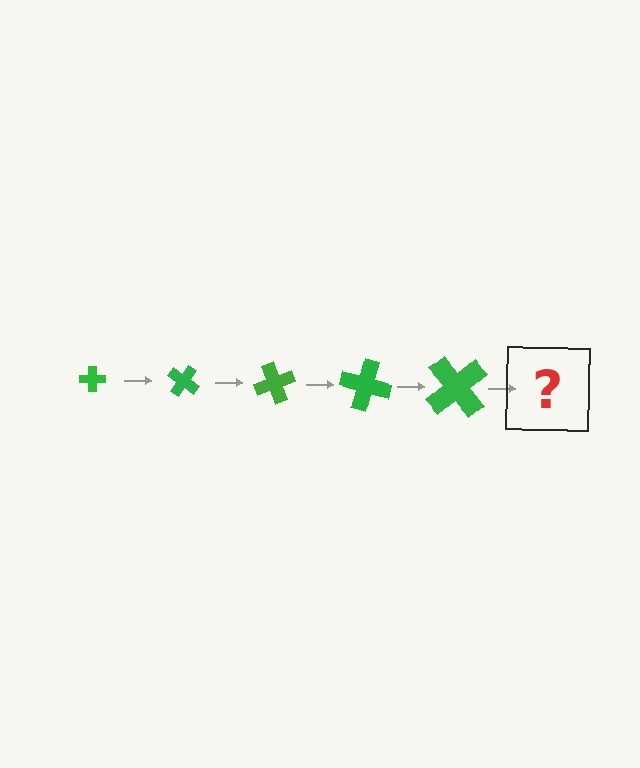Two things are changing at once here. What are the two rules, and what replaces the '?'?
The two rules are that the cross grows larger each step and it rotates 35 degrees each step. The '?' should be a cross, larger than the previous one and rotated 175 degrees from the start.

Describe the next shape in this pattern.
It should be a cross, larger than the previous one and rotated 175 degrees from the start.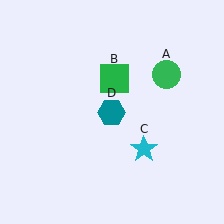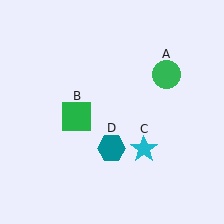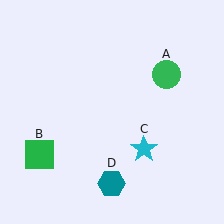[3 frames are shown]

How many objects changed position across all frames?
2 objects changed position: green square (object B), teal hexagon (object D).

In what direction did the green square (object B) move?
The green square (object B) moved down and to the left.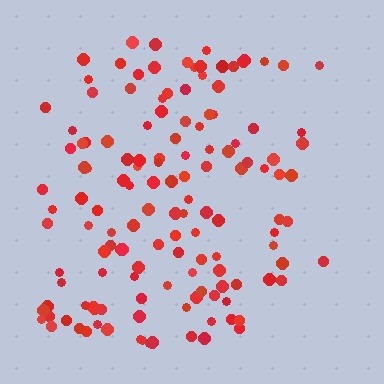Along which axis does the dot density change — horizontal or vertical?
Horizontal.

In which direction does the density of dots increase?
From right to left, with the left side densest.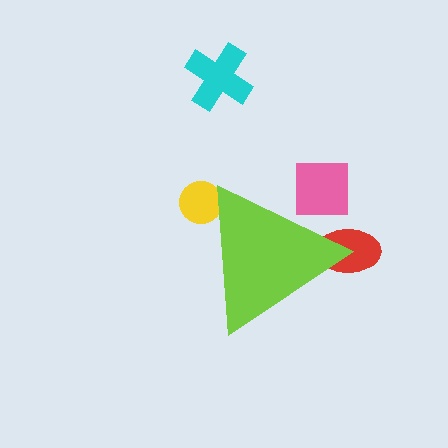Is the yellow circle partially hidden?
Yes, the yellow circle is partially hidden behind the lime triangle.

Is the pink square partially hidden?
Yes, the pink square is partially hidden behind the lime triangle.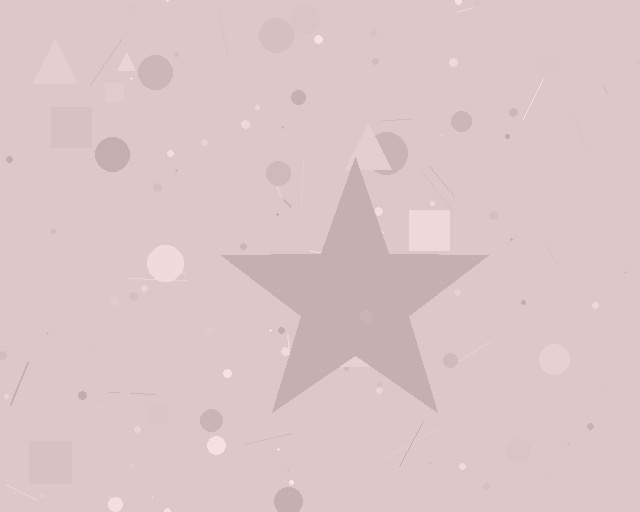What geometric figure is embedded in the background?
A star is embedded in the background.